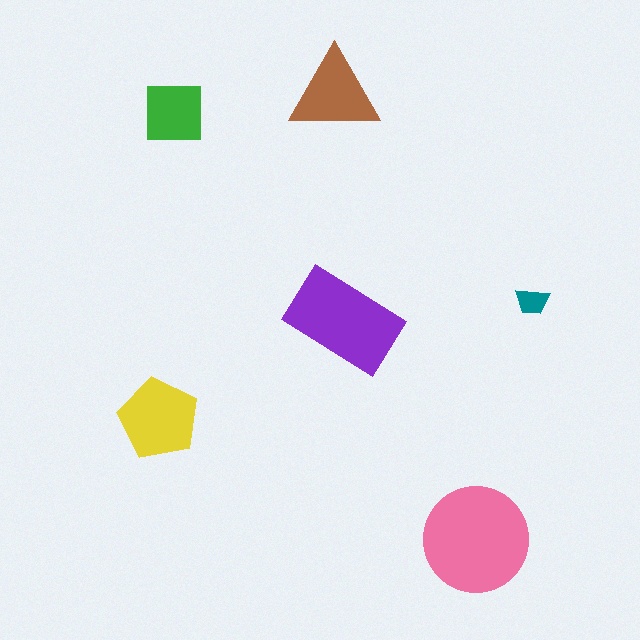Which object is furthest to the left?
The yellow pentagon is leftmost.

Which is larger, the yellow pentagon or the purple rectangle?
The purple rectangle.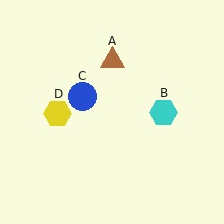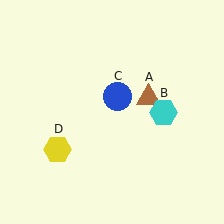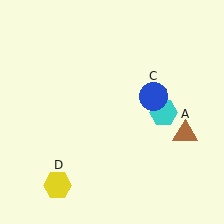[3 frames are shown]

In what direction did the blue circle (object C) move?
The blue circle (object C) moved right.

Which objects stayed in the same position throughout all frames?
Cyan hexagon (object B) remained stationary.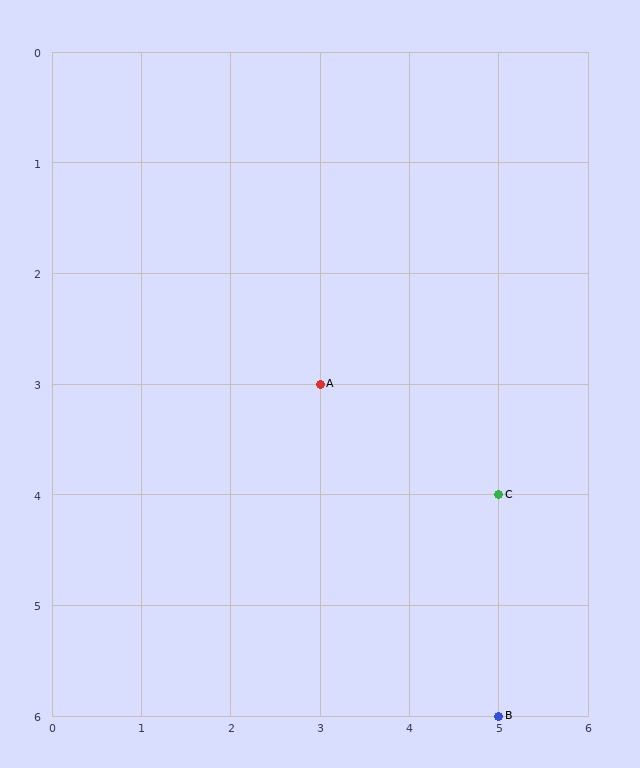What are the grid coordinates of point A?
Point A is at grid coordinates (3, 3).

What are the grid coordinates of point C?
Point C is at grid coordinates (5, 4).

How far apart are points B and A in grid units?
Points B and A are 2 columns and 3 rows apart (about 3.6 grid units diagonally).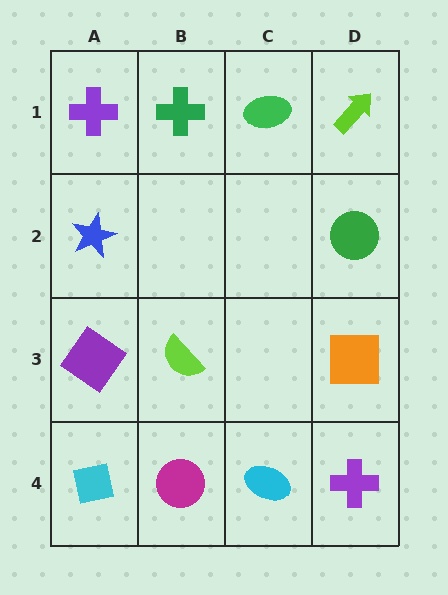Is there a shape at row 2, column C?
No, that cell is empty.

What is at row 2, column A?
A blue star.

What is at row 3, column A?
A purple diamond.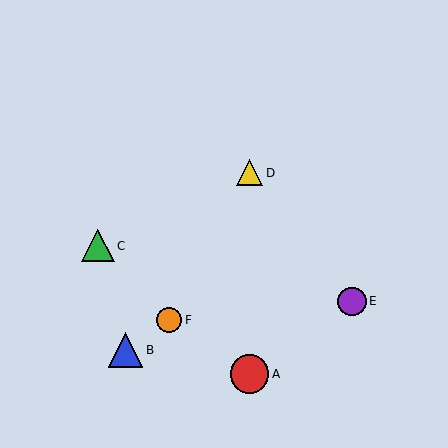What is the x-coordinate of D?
Object D is at x≈250.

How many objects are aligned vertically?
2 objects (A, D) are aligned vertically.